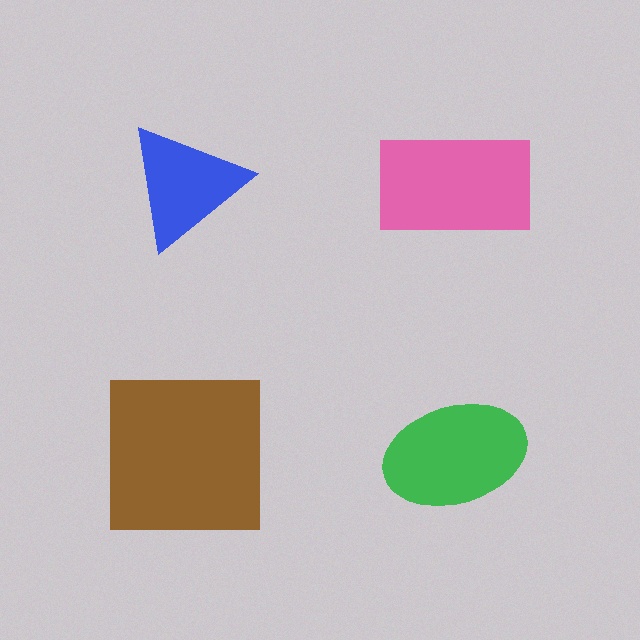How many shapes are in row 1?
2 shapes.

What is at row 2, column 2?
A green ellipse.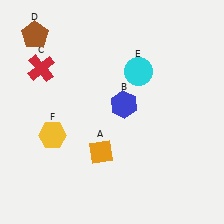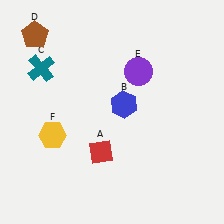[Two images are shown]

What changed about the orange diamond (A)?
In Image 1, A is orange. In Image 2, it changed to red.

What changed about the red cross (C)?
In Image 1, C is red. In Image 2, it changed to teal.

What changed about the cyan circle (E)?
In Image 1, E is cyan. In Image 2, it changed to purple.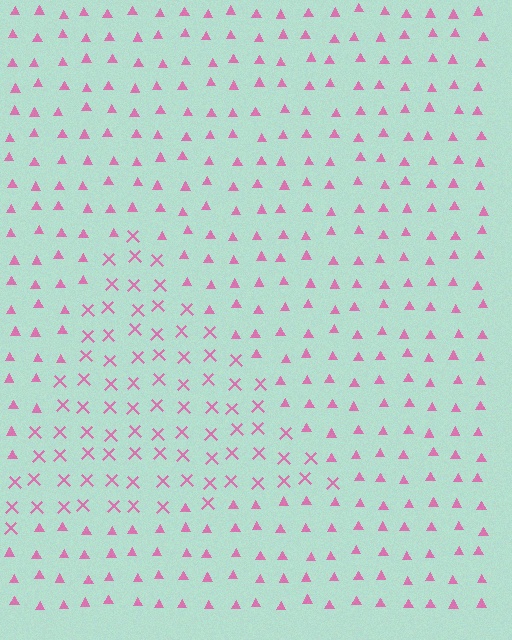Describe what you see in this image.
The image is filled with small pink elements arranged in a uniform grid. A triangle-shaped region contains X marks, while the surrounding area contains triangles. The boundary is defined purely by the change in element shape.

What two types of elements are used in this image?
The image uses X marks inside the triangle region and triangles outside it.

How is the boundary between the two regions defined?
The boundary is defined by a change in element shape: X marks inside vs. triangles outside. All elements share the same color and spacing.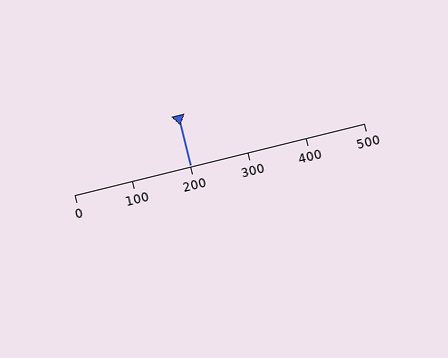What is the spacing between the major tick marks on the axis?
The major ticks are spaced 100 apart.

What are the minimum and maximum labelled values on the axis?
The axis runs from 0 to 500.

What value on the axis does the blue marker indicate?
The marker indicates approximately 200.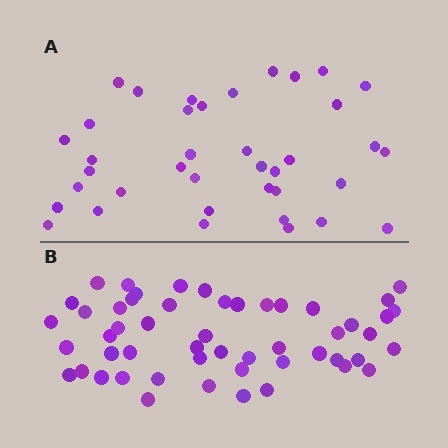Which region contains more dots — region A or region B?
Region B (the bottom region) has more dots.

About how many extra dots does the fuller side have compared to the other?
Region B has approximately 15 more dots than region A.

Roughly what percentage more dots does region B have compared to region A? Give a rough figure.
About 35% more.